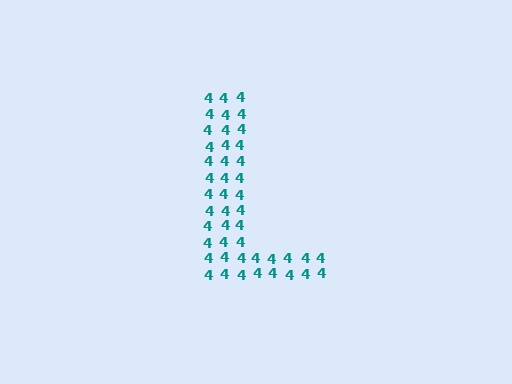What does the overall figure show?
The overall figure shows the letter L.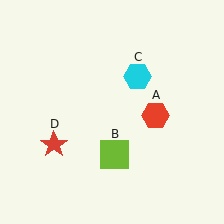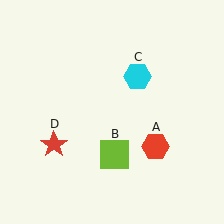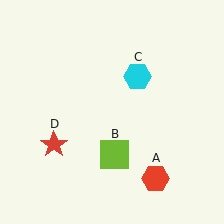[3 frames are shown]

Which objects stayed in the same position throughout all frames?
Lime square (object B) and cyan hexagon (object C) and red star (object D) remained stationary.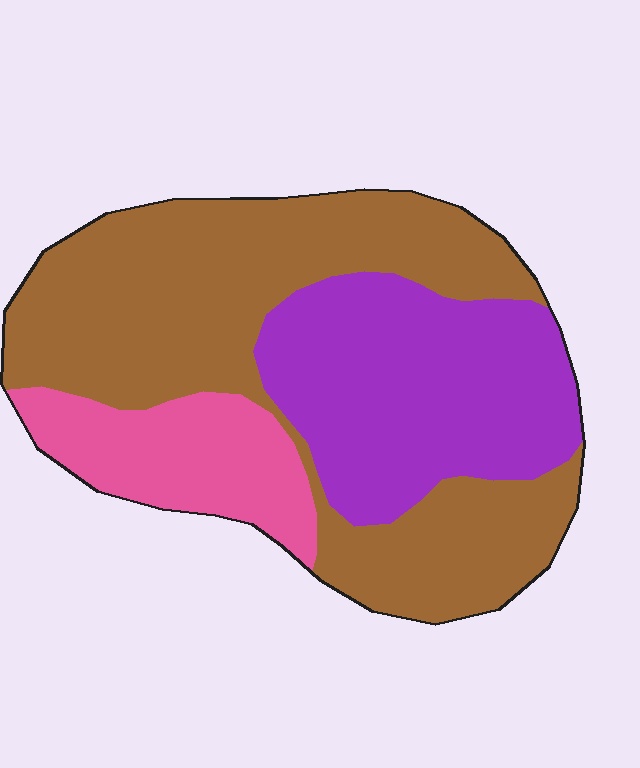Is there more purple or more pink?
Purple.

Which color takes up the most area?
Brown, at roughly 50%.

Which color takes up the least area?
Pink, at roughly 15%.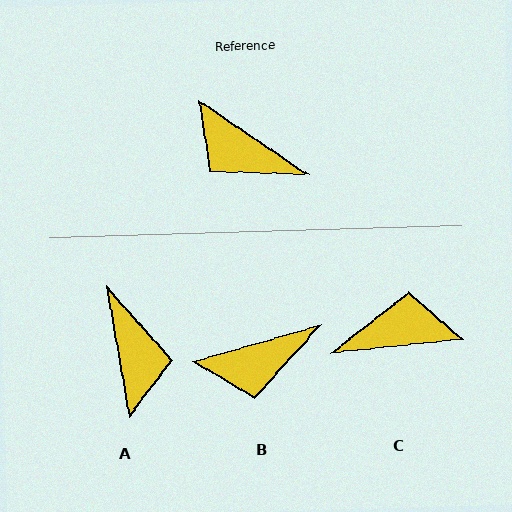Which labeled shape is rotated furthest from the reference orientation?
C, about 139 degrees away.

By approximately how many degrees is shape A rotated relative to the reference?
Approximately 134 degrees counter-clockwise.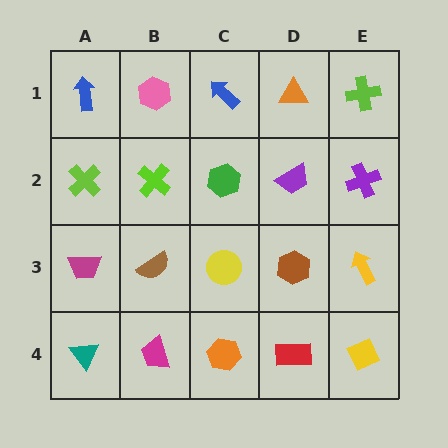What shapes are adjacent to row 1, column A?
A lime cross (row 2, column A), a pink hexagon (row 1, column B).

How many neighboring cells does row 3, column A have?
3.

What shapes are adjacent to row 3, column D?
A purple trapezoid (row 2, column D), a red rectangle (row 4, column D), a yellow circle (row 3, column C), a yellow arrow (row 3, column E).